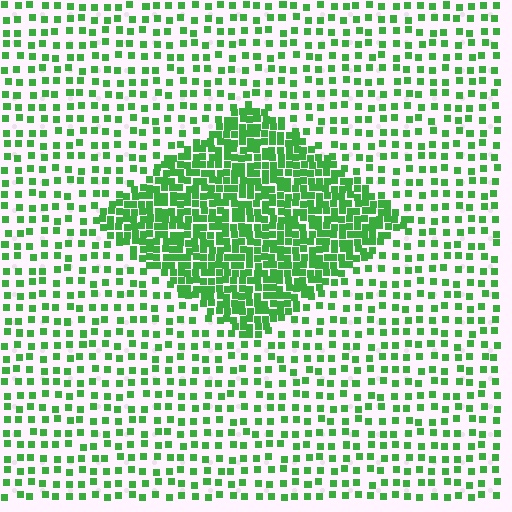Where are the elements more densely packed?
The elements are more densely packed inside the diamond boundary.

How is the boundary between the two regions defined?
The boundary is defined by a change in element density (approximately 2.7x ratio). All elements are the same color, size, and shape.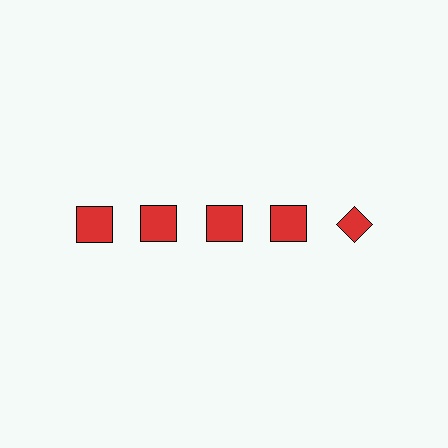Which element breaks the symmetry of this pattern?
The red diamond in the top row, rightmost column breaks the symmetry. All other shapes are red squares.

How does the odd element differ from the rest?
It has a different shape: diamond instead of square.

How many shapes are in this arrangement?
There are 5 shapes arranged in a grid pattern.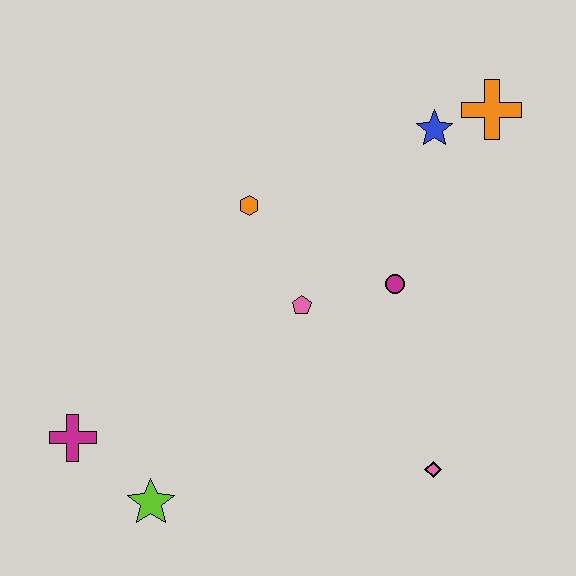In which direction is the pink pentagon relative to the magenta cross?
The pink pentagon is to the right of the magenta cross.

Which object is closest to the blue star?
The orange cross is closest to the blue star.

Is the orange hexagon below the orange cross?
Yes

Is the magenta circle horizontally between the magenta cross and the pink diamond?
Yes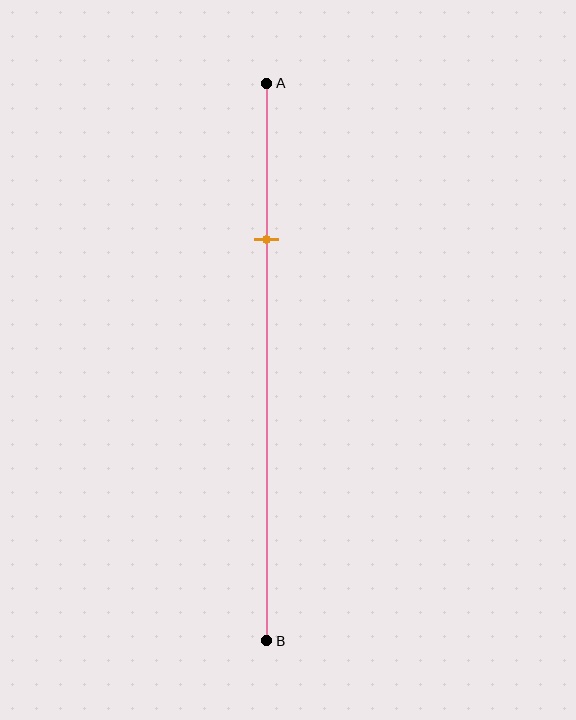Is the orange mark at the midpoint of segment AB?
No, the mark is at about 30% from A, not at the 50% midpoint.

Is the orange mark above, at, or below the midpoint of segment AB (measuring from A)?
The orange mark is above the midpoint of segment AB.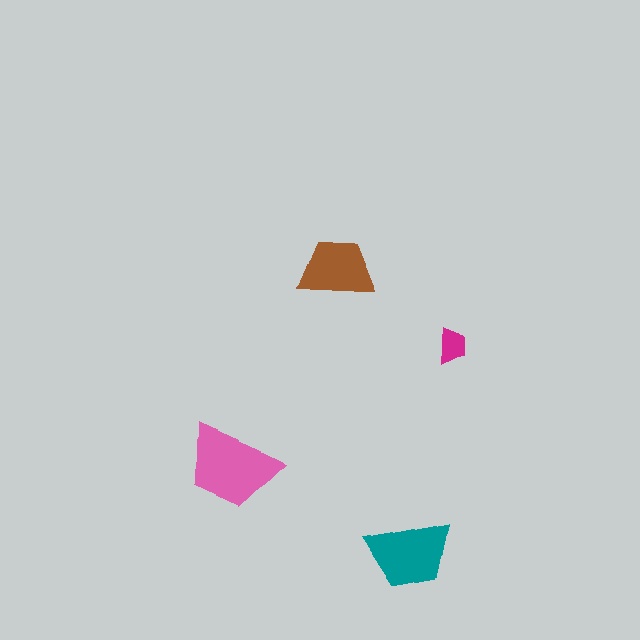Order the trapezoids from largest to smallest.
the pink one, the teal one, the brown one, the magenta one.